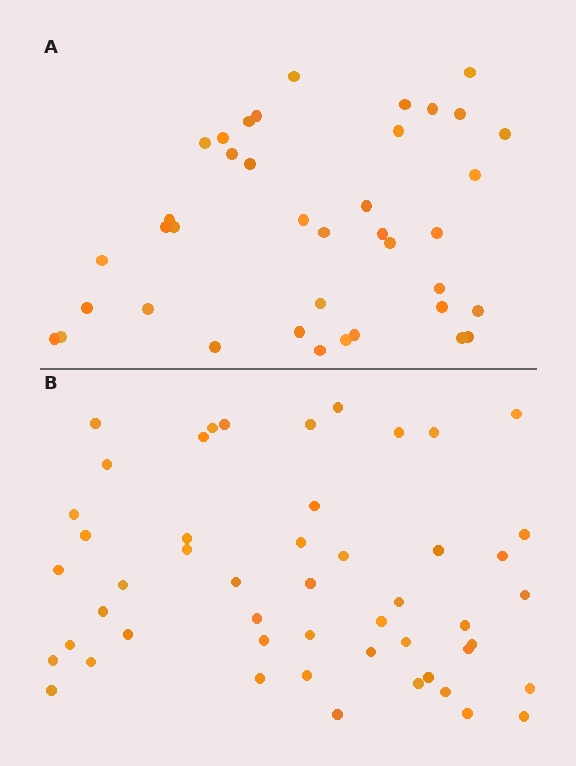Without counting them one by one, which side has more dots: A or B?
Region B (the bottom region) has more dots.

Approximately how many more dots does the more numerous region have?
Region B has roughly 12 or so more dots than region A.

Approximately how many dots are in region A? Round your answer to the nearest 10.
About 40 dots. (The exact count is 39, which rounds to 40.)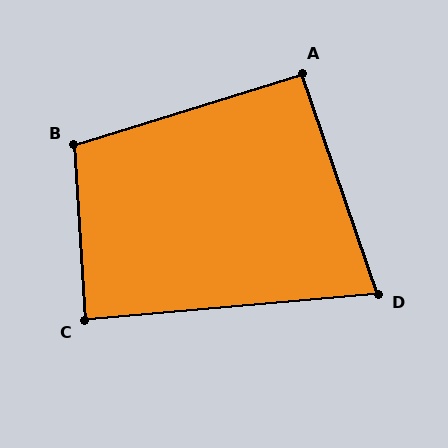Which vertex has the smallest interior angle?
D, at approximately 76 degrees.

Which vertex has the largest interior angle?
B, at approximately 104 degrees.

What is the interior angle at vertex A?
Approximately 92 degrees (approximately right).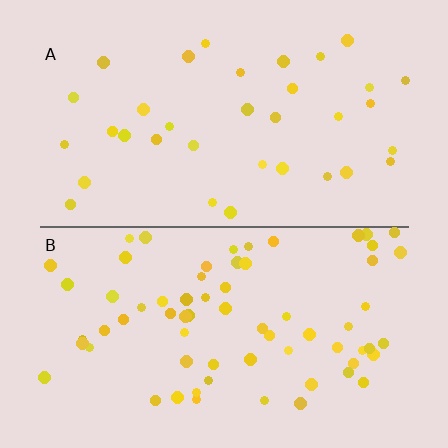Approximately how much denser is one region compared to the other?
Approximately 2.0× — region B over region A.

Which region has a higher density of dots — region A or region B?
B (the bottom).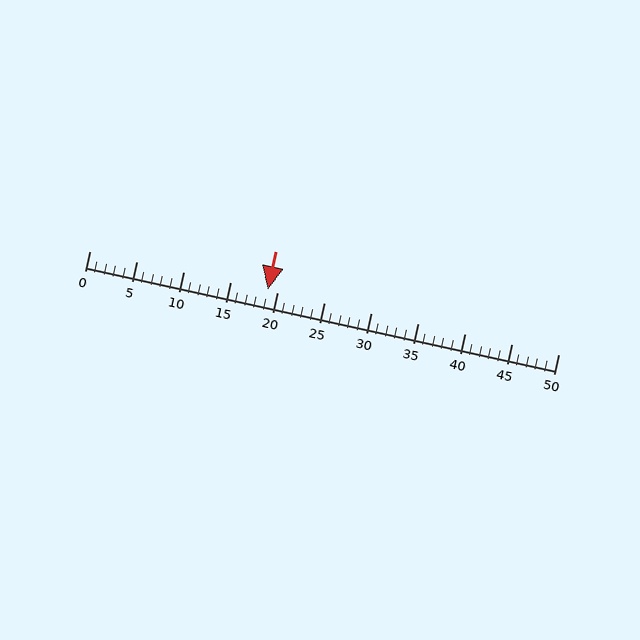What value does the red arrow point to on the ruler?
The red arrow points to approximately 19.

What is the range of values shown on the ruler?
The ruler shows values from 0 to 50.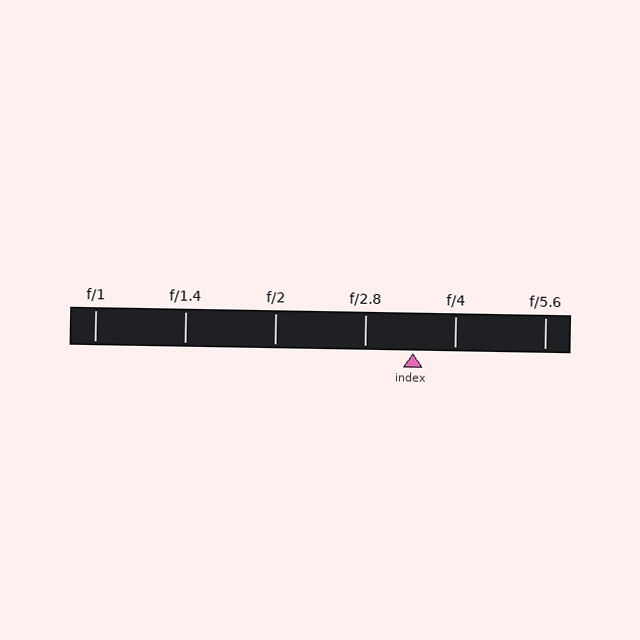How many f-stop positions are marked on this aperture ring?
There are 6 f-stop positions marked.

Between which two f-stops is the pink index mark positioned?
The index mark is between f/2.8 and f/4.